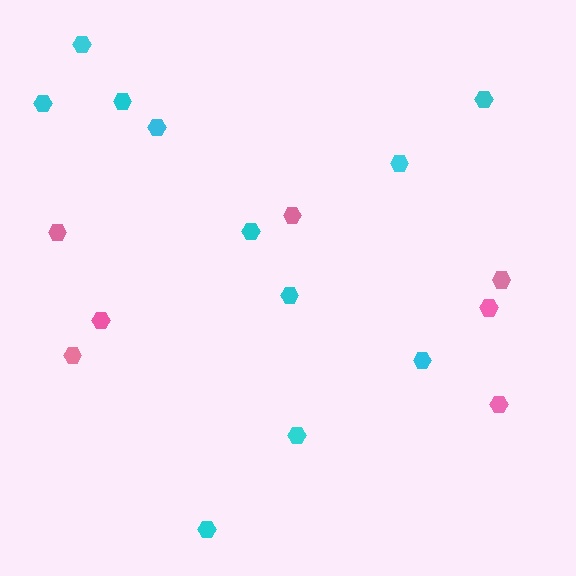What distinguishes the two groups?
There are 2 groups: one group of cyan hexagons (11) and one group of pink hexagons (7).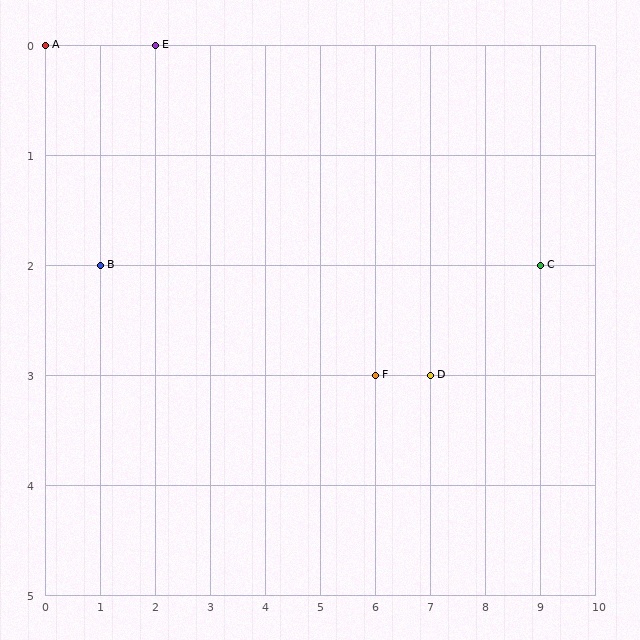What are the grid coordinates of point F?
Point F is at grid coordinates (6, 3).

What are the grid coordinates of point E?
Point E is at grid coordinates (2, 0).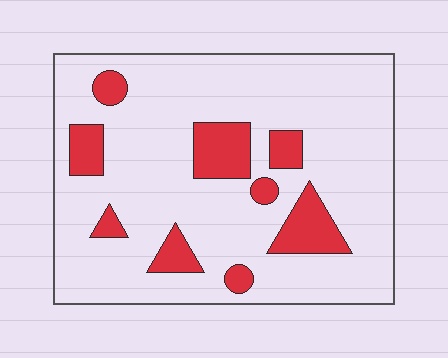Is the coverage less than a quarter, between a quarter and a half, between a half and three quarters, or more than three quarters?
Less than a quarter.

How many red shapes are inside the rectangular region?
9.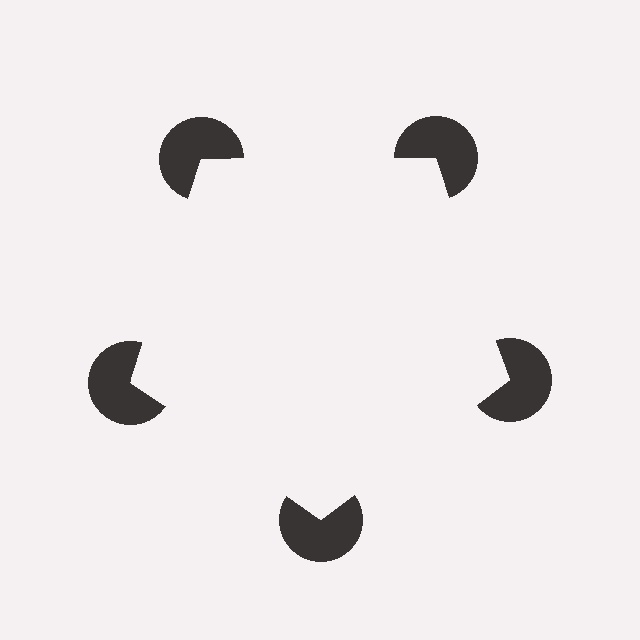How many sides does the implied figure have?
5 sides.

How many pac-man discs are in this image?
There are 5 — one at each vertex of the illusory pentagon.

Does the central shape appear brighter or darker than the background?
It typically appears slightly brighter than the background, even though no actual brightness change is drawn.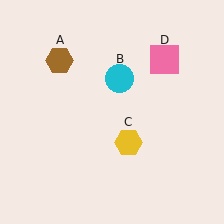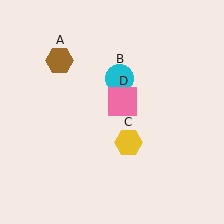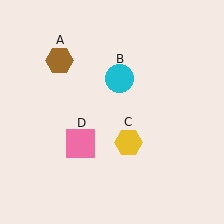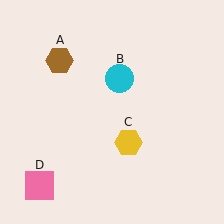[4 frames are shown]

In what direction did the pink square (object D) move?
The pink square (object D) moved down and to the left.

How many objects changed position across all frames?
1 object changed position: pink square (object D).